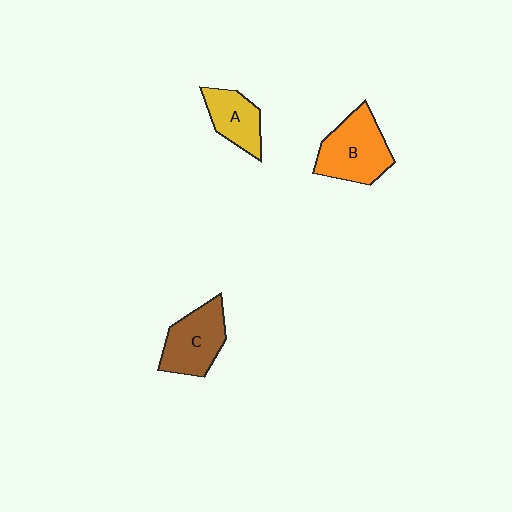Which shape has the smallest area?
Shape A (yellow).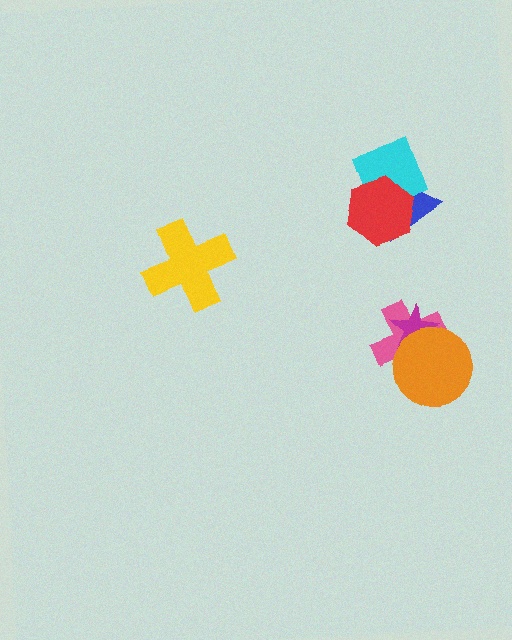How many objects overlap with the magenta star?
2 objects overlap with the magenta star.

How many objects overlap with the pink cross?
2 objects overlap with the pink cross.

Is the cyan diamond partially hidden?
Yes, it is partially covered by another shape.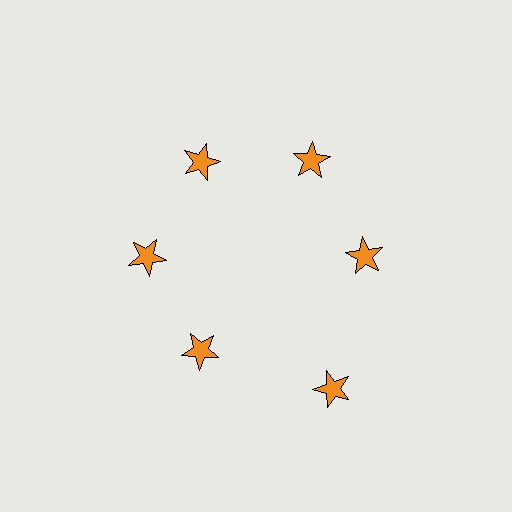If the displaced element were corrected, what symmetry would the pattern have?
It would have 6-fold rotational symmetry — the pattern would map onto itself every 60 degrees.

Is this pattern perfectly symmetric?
No. The 6 orange stars are arranged in a ring, but one element near the 5 o'clock position is pushed outward from the center, breaking the 6-fold rotational symmetry.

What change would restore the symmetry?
The symmetry would be restored by moving it inward, back onto the ring so that all 6 stars sit at equal angles and equal distance from the center.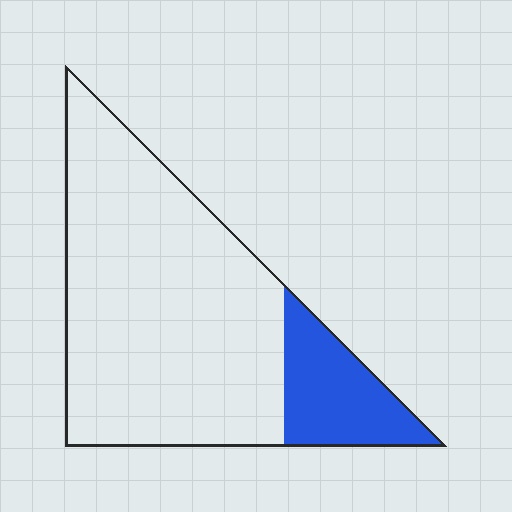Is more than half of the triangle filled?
No.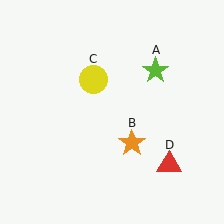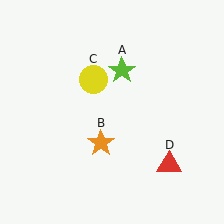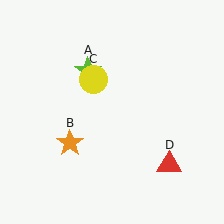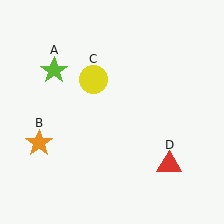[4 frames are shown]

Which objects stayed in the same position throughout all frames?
Yellow circle (object C) and red triangle (object D) remained stationary.